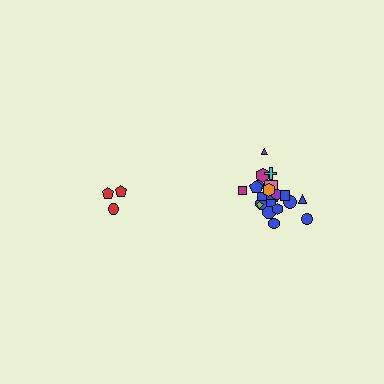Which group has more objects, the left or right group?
The right group.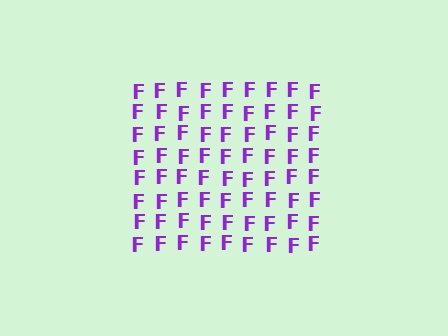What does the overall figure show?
The overall figure shows a square.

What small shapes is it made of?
It is made of small letter F's.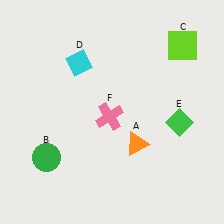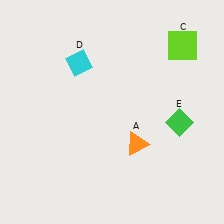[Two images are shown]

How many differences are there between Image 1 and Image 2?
There are 2 differences between the two images.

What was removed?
The pink cross (F), the green circle (B) were removed in Image 2.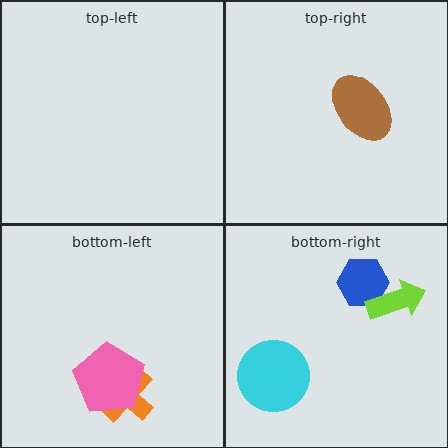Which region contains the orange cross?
The bottom-left region.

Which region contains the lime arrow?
The bottom-right region.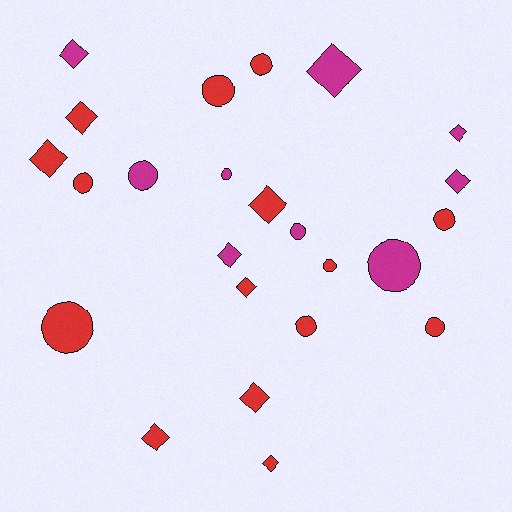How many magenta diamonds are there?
There are 5 magenta diamonds.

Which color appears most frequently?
Red, with 15 objects.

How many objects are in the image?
There are 24 objects.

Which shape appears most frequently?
Circle, with 12 objects.